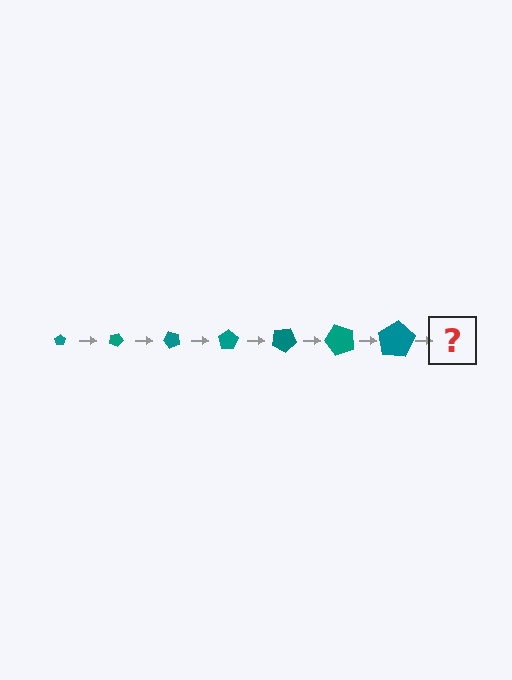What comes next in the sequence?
The next element should be a pentagon, larger than the previous one and rotated 175 degrees from the start.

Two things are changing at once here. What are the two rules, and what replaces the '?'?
The two rules are that the pentagon grows larger each step and it rotates 25 degrees each step. The '?' should be a pentagon, larger than the previous one and rotated 175 degrees from the start.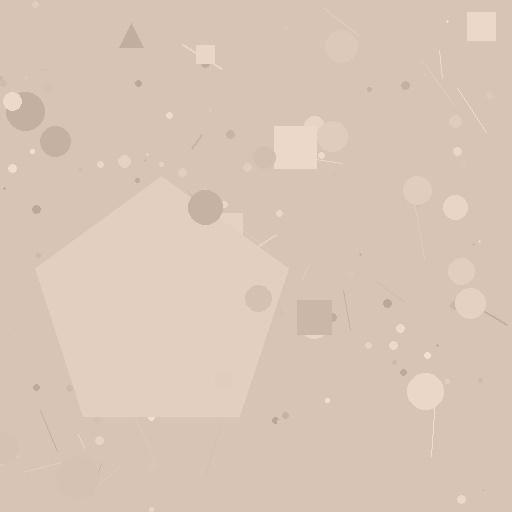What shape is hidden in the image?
A pentagon is hidden in the image.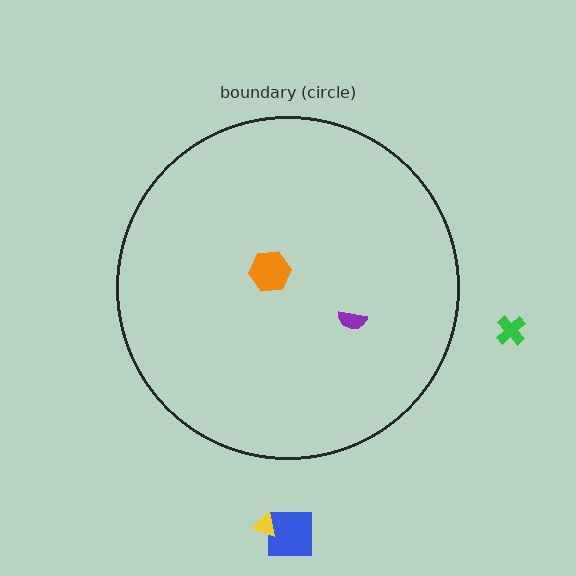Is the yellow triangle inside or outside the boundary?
Outside.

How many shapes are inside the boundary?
2 inside, 3 outside.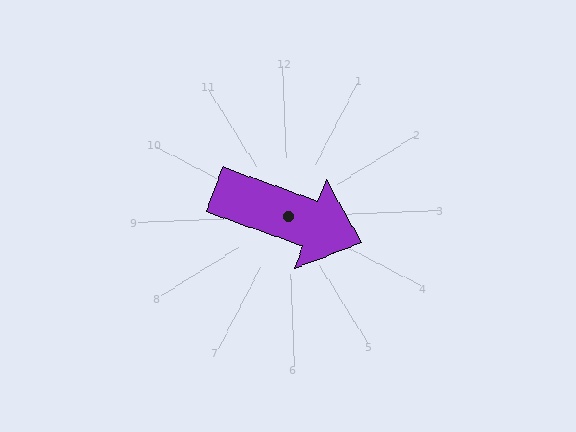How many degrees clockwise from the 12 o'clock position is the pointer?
Approximately 112 degrees.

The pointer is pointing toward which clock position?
Roughly 4 o'clock.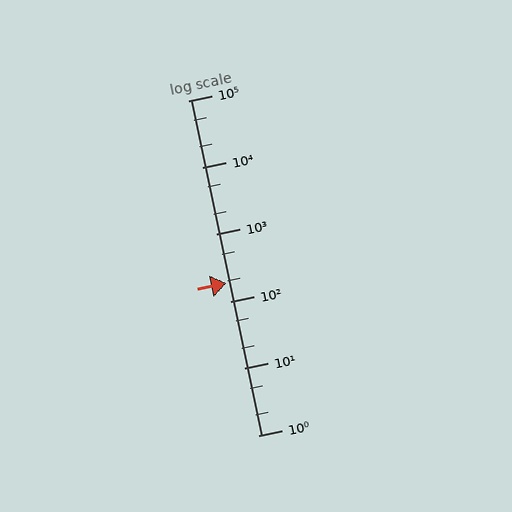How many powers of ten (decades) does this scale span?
The scale spans 5 decades, from 1 to 100000.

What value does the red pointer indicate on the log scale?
The pointer indicates approximately 190.